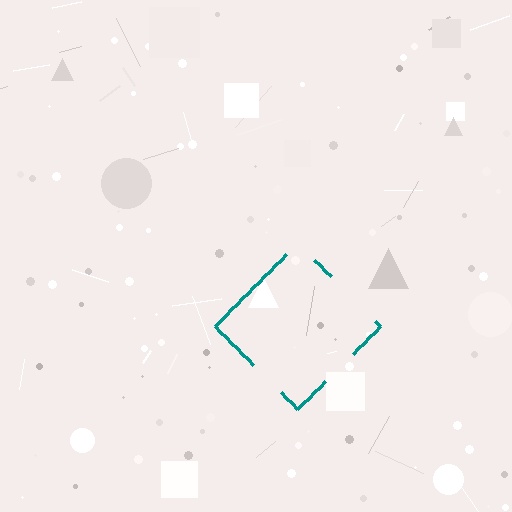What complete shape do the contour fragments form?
The contour fragments form a diamond.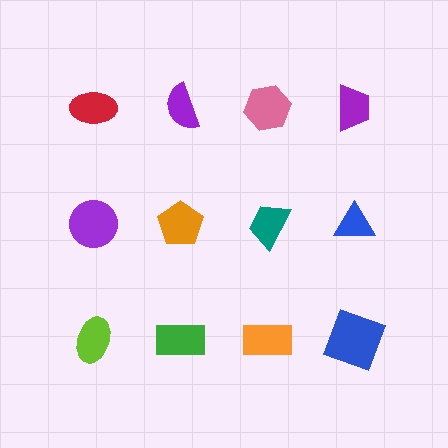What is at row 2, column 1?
A purple circle.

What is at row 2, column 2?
An orange pentagon.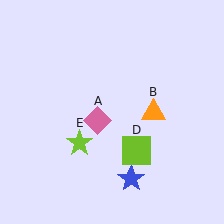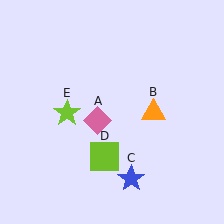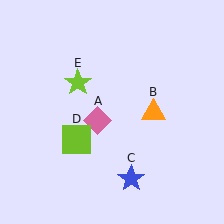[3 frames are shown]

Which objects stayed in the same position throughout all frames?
Pink diamond (object A) and orange triangle (object B) and blue star (object C) remained stationary.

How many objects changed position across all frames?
2 objects changed position: lime square (object D), lime star (object E).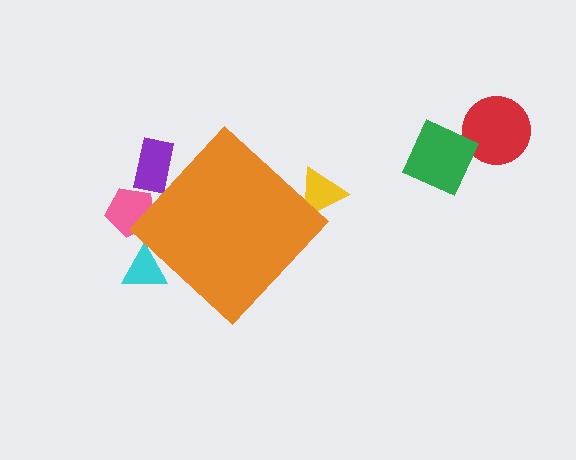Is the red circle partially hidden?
No, the red circle is fully visible.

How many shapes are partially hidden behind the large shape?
4 shapes are partially hidden.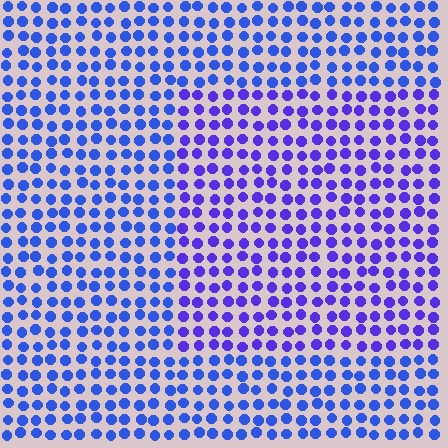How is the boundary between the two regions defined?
The boundary is defined purely by a slight shift in hue (about 26 degrees). Spacing, size, and orientation are identical on both sides.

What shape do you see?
I see a rectangle.